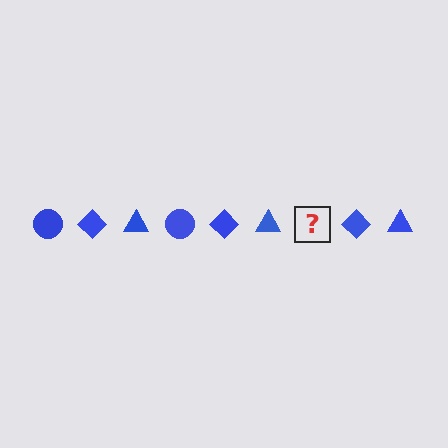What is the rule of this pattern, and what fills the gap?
The rule is that the pattern cycles through circle, diamond, triangle shapes in blue. The gap should be filled with a blue circle.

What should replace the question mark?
The question mark should be replaced with a blue circle.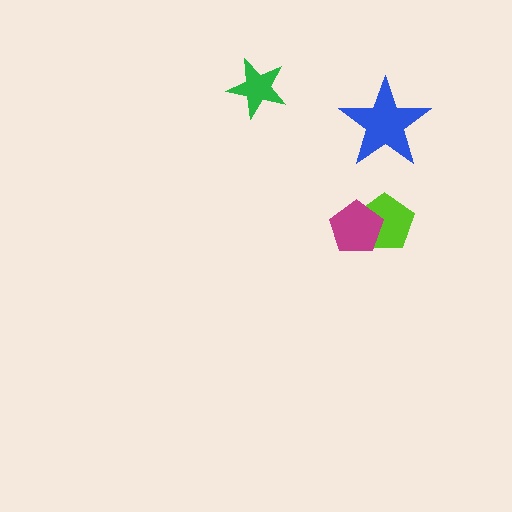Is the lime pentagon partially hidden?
Yes, it is partially covered by another shape.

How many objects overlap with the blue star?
0 objects overlap with the blue star.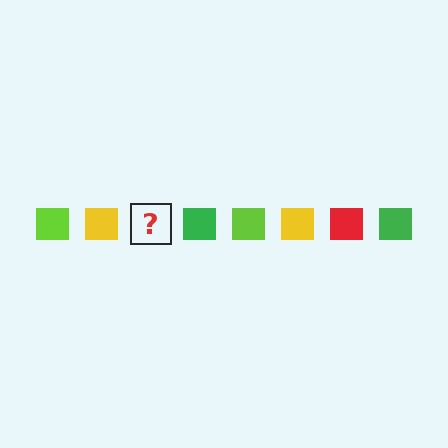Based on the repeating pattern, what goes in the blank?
The blank should be a red square.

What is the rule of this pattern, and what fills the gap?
The rule is that the pattern cycles through lime, yellow, red, green squares. The gap should be filled with a red square.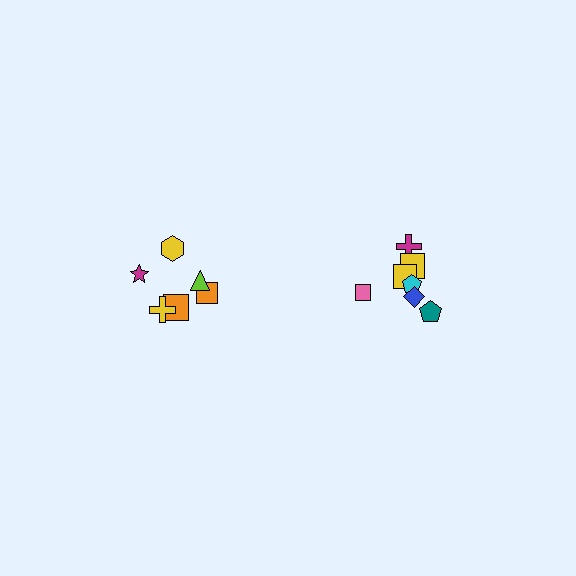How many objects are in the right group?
There are 8 objects.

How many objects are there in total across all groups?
There are 14 objects.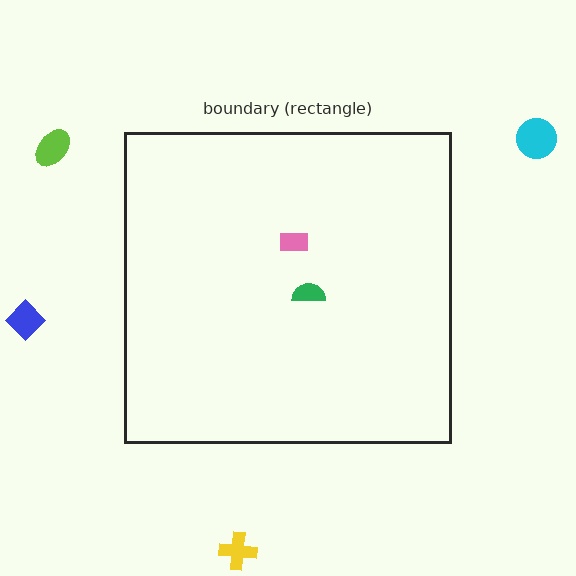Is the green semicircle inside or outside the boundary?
Inside.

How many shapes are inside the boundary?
2 inside, 4 outside.